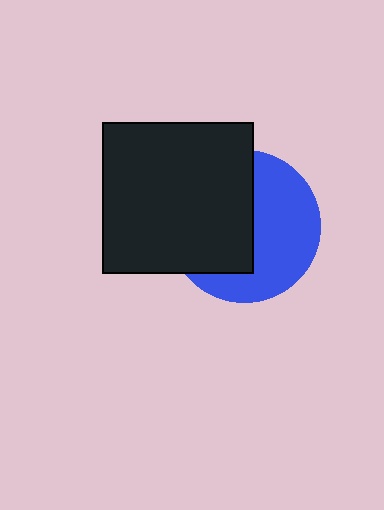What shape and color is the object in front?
The object in front is a black square.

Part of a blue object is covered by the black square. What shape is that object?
It is a circle.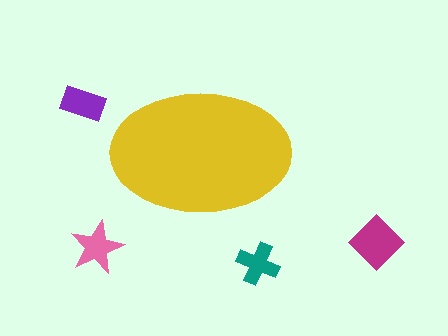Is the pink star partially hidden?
No, the pink star is fully visible.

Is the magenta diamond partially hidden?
No, the magenta diamond is fully visible.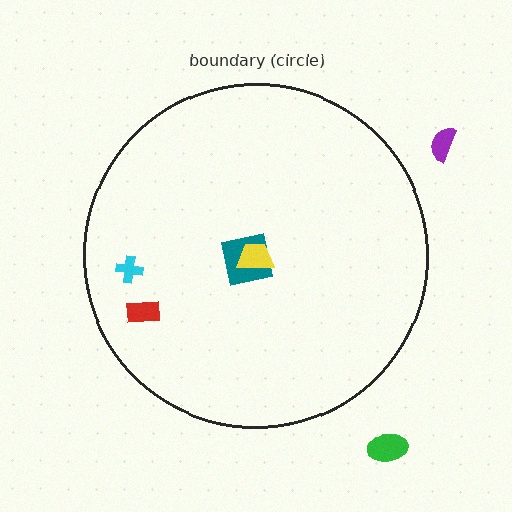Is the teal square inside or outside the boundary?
Inside.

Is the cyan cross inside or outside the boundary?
Inside.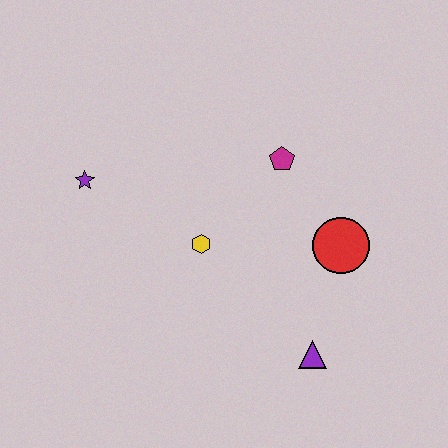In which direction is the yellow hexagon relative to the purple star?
The yellow hexagon is to the right of the purple star.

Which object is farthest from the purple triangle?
The purple star is farthest from the purple triangle.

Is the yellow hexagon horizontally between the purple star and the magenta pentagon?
Yes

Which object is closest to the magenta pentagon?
The red circle is closest to the magenta pentagon.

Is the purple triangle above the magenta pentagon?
No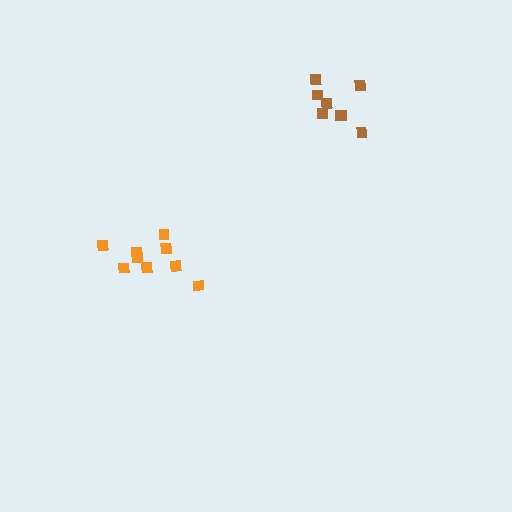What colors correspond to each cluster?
The clusters are colored: orange, brown.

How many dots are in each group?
Group 1: 9 dots, Group 2: 8 dots (17 total).